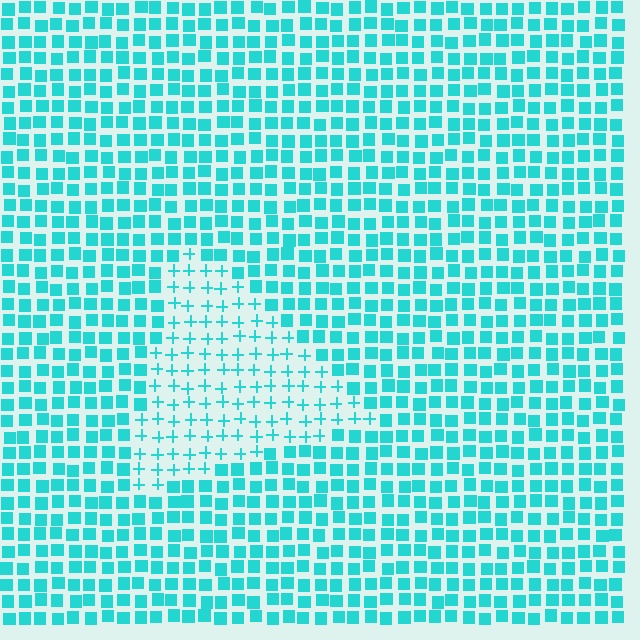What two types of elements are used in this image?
The image uses plus signs inside the triangle region and squares outside it.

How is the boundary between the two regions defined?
The boundary is defined by a change in element shape: plus signs inside vs. squares outside. All elements share the same color and spacing.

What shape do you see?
I see a triangle.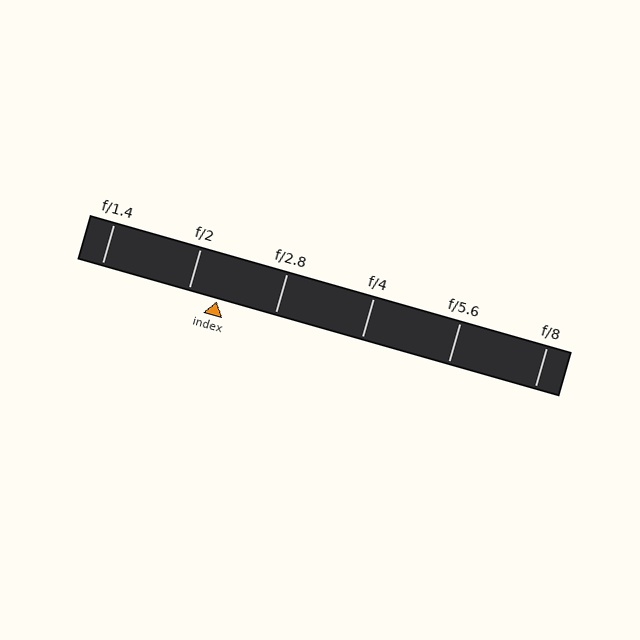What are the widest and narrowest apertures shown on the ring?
The widest aperture shown is f/1.4 and the narrowest is f/8.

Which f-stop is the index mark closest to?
The index mark is closest to f/2.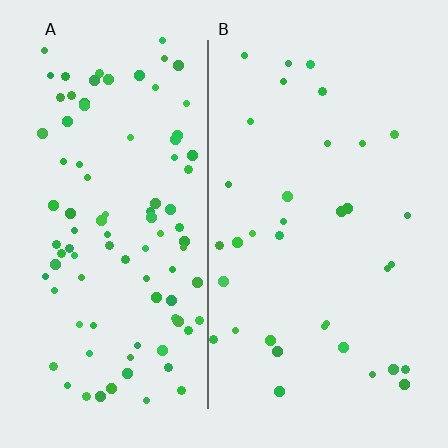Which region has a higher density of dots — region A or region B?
A (the left).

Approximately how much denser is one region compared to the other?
Approximately 2.7× — region A over region B.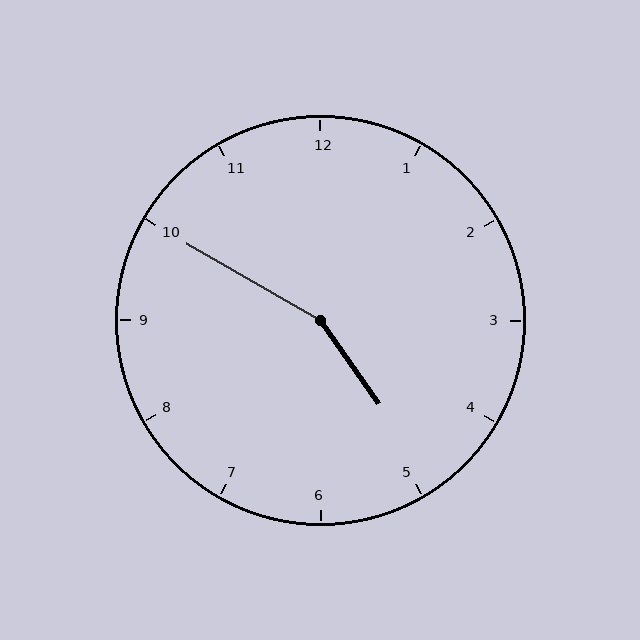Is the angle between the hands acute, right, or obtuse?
It is obtuse.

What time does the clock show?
4:50.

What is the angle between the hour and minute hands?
Approximately 155 degrees.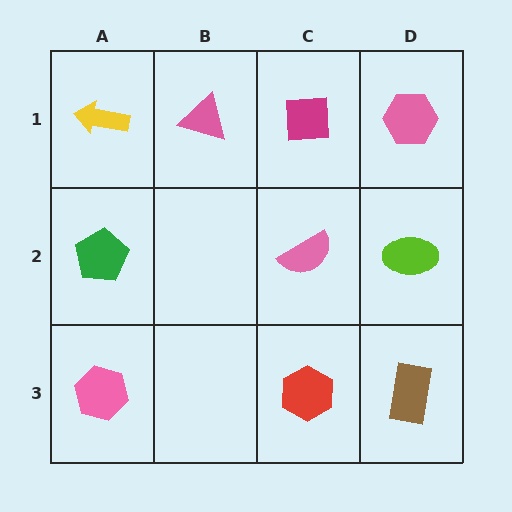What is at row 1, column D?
A pink hexagon.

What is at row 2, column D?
A lime ellipse.